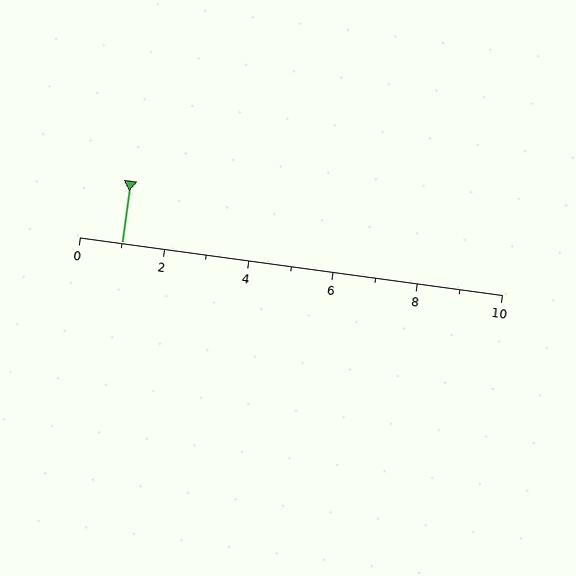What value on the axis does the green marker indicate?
The marker indicates approximately 1.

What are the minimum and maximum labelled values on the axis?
The axis runs from 0 to 10.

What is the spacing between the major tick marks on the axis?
The major ticks are spaced 2 apart.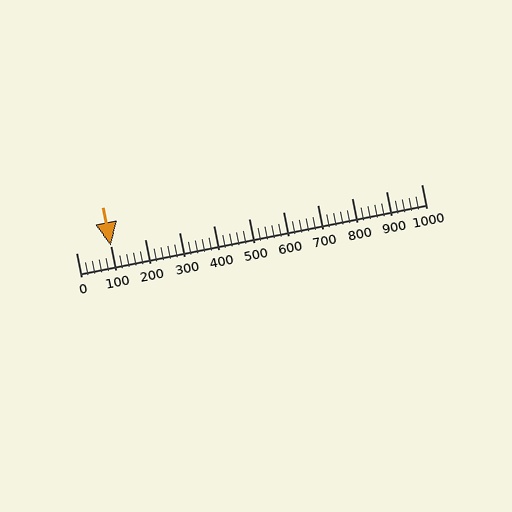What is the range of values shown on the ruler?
The ruler shows values from 0 to 1000.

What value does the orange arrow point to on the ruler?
The orange arrow points to approximately 102.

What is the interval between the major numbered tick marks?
The major tick marks are spaced 100 units apart.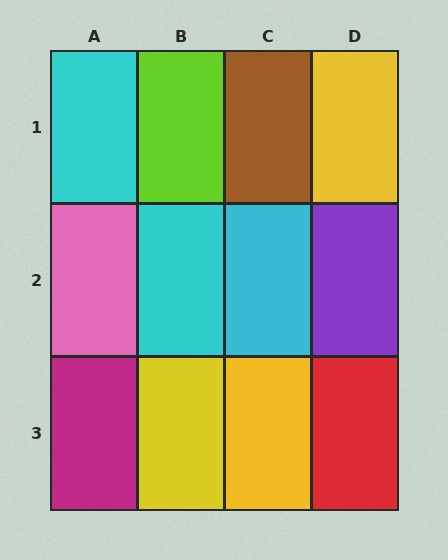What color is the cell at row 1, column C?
Brown.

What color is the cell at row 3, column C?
Yellow.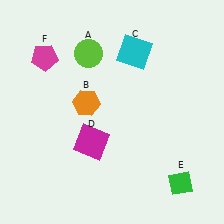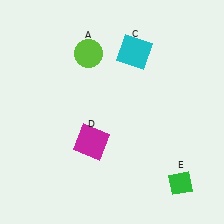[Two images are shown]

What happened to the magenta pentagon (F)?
The magenta pentagon (F) was removed in Image 2. It was in the top-left area of Image 1.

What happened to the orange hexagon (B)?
The orange hexagon (B) was removed in Image 2. It was in the top-left area of Image 1.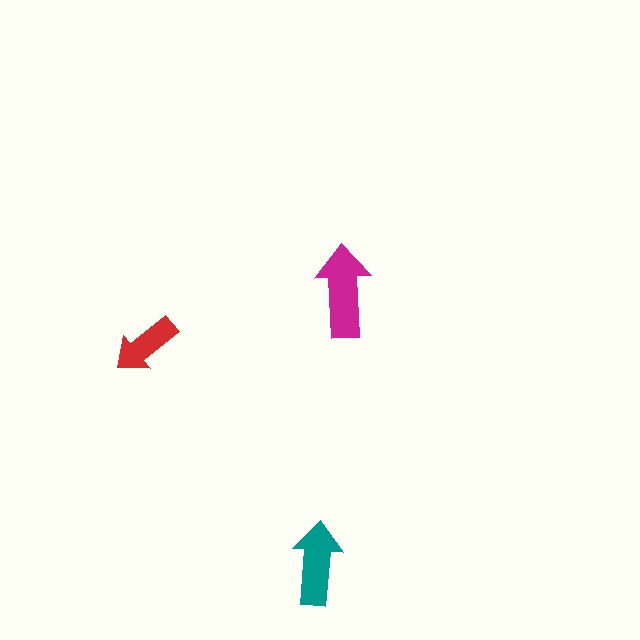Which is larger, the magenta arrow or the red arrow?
The magenta one.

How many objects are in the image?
There are 3 objects in the image.